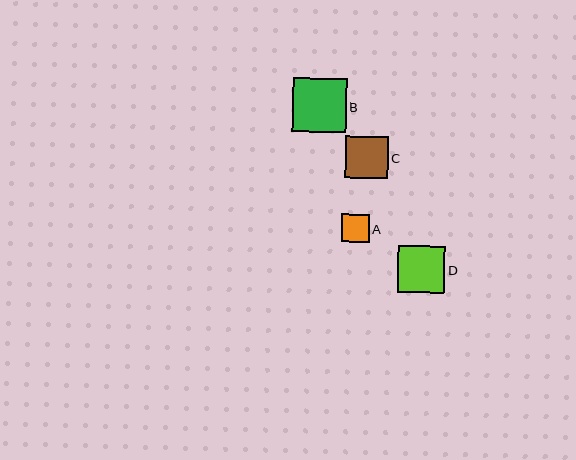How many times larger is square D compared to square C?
Square D is approximately 1.1 times the size of square C.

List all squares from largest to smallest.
From largest to smallest: B, D, C, A.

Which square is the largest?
Square B is the largest with a size of approximately 54 pixels.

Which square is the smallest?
Square A is the smallest with a size of approximately 28 pixels.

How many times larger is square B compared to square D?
Square B is approximately 1.2 times the size of square D.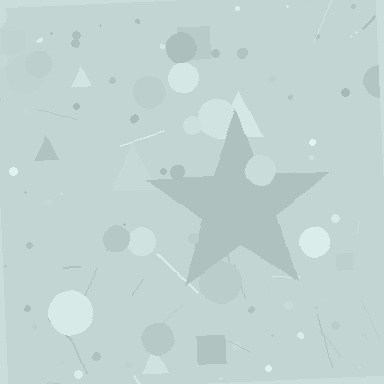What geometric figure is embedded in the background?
A star is embedded in the background.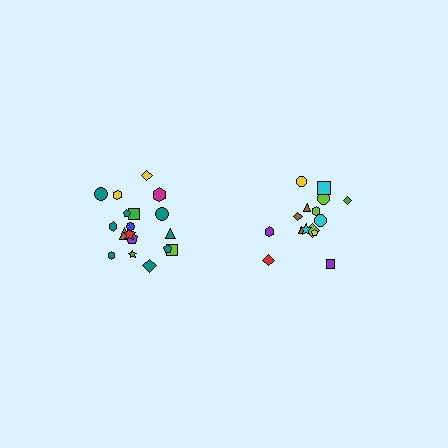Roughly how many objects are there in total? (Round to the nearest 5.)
Roughly 35 objects in total.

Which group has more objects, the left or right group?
The left group.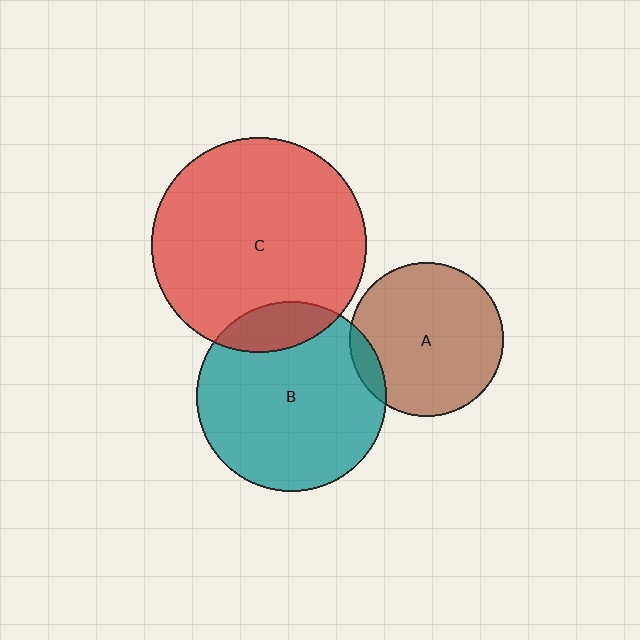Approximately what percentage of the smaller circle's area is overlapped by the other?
Approximately 10%.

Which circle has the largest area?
Circle C (red).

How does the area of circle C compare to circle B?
Approximately 1.3 times.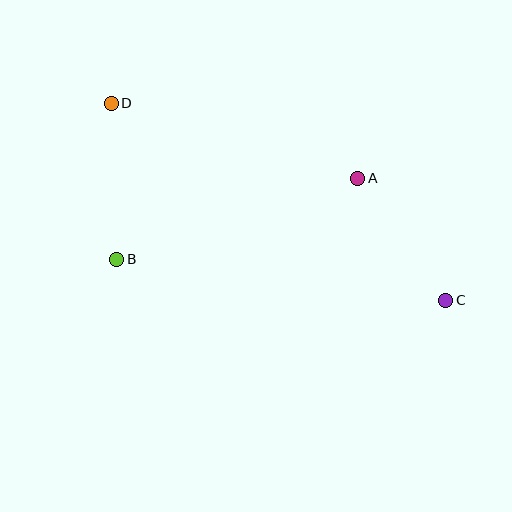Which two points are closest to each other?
Points A and C are closest to each other.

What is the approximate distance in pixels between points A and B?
The distance between A and B is approximately 254 pixels.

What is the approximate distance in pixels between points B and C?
The distance between B and C is approximately 331 pixels.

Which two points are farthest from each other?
Points C and D are farthest from each other.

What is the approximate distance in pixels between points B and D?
The distance between B and D is approximately 156 pixels.